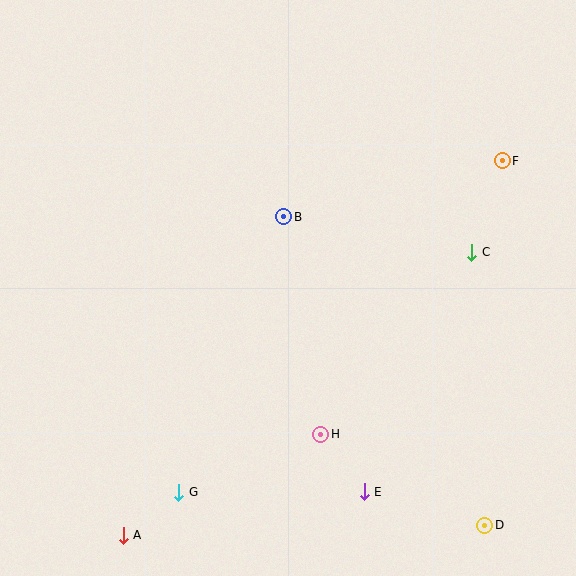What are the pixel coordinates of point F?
Point F is at (502, 161).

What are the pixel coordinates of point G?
Point G is at (179, 492).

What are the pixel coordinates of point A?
Point A is at (123, 535).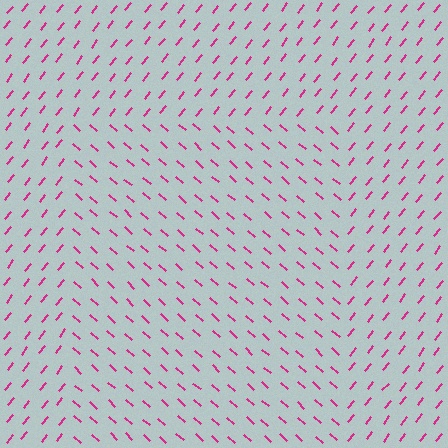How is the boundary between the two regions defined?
The boundary is defined purely by a change in line orientation (approximately 87 degrees difference). All lines are the same color and thickness.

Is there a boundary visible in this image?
Yes, there is a texture boundary formed by a change in line orientation.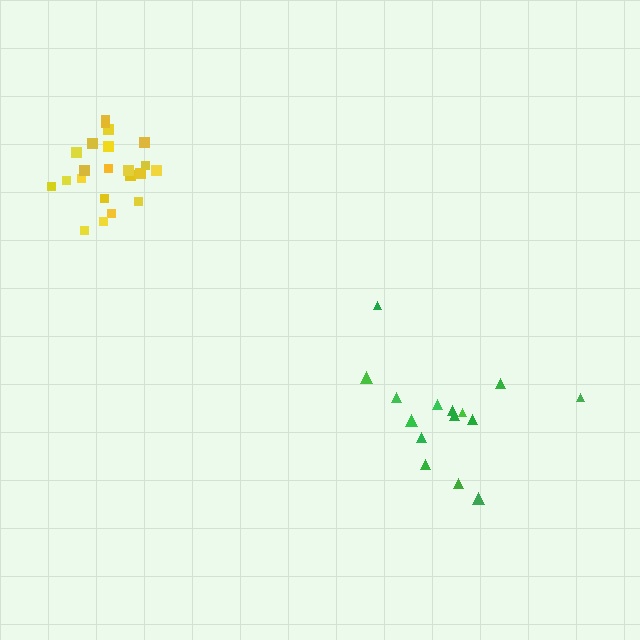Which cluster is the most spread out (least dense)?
Green.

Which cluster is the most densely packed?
Yellow.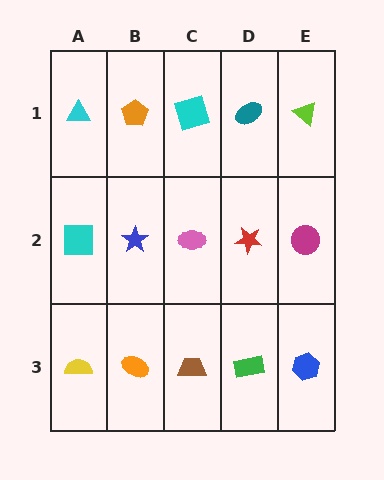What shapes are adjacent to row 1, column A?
A cyan square (row 2, column A), an orange pentagon (row 1, column B).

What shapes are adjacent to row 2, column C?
A cyan square (row 1, column C), a brown trapezoid (row 3, column C), a blue star (row 2, column B), a red star (row 2, column D).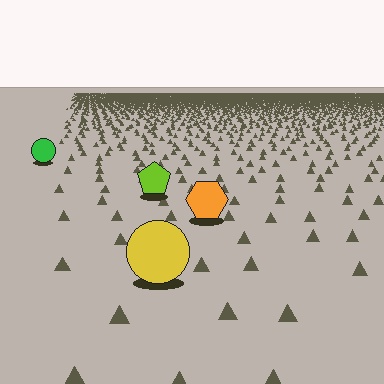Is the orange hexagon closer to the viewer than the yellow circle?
No. The yellow circle is closer — you can tell from the texture gradient: the ground texture is coarser near it.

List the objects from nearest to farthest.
From nearest to farthest: the yellow circle, the orange hexagon, the lime pentagon, the green circle.